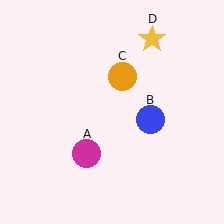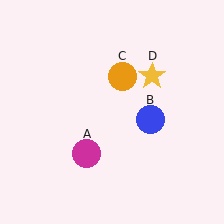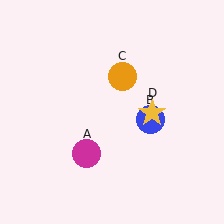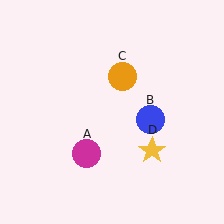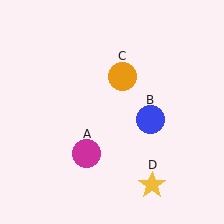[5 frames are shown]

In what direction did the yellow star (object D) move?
The yellow star (object D) moved down.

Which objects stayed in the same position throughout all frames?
Magenta circle (object A) and blue circle (object B) and orange circle (object C) remained stationary.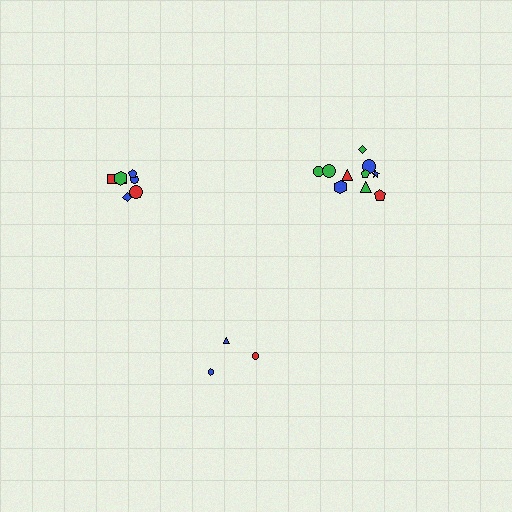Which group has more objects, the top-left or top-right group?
The top-right group.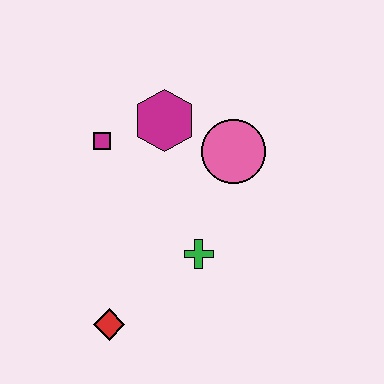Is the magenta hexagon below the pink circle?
No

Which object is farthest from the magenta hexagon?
The red diamond is farthest from the magenta hexagon.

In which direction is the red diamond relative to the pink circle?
The red diamond is below the pink circle.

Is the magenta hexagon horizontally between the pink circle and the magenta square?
Yes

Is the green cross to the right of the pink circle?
No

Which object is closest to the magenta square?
The magenta hexagon is closest to the magenta square.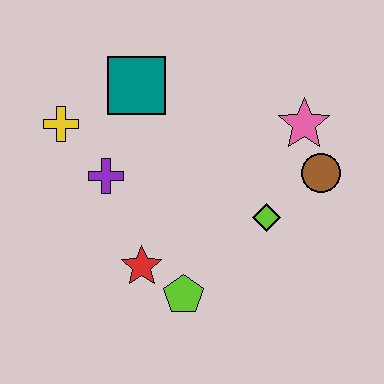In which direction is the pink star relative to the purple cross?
The pink star is to the right of the purple cross.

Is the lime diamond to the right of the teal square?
Yes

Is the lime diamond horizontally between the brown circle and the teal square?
Yes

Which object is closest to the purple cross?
The yellow cross is closest to the purple cross.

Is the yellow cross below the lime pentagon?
No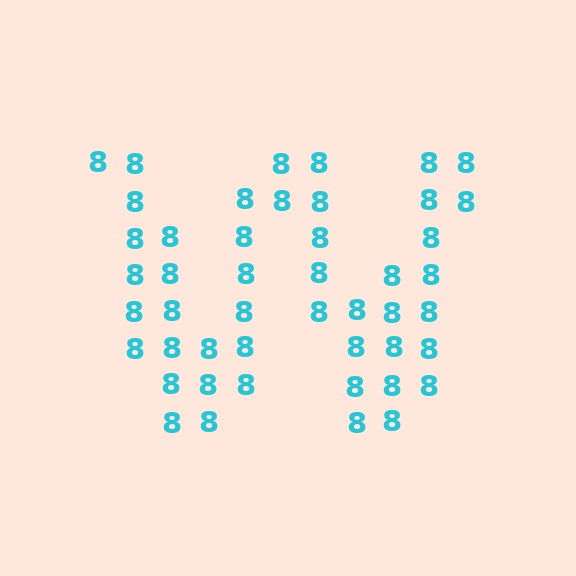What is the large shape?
The large shape is the letter W.